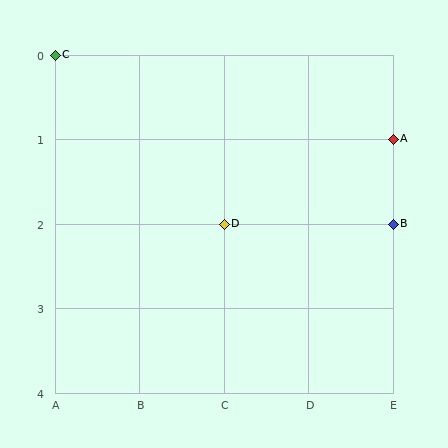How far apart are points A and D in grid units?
Points A and D are 2 columns and 1 row apart (about 2.2 grid units diagonally).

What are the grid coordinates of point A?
Point A is at grid coordinates (E, 1).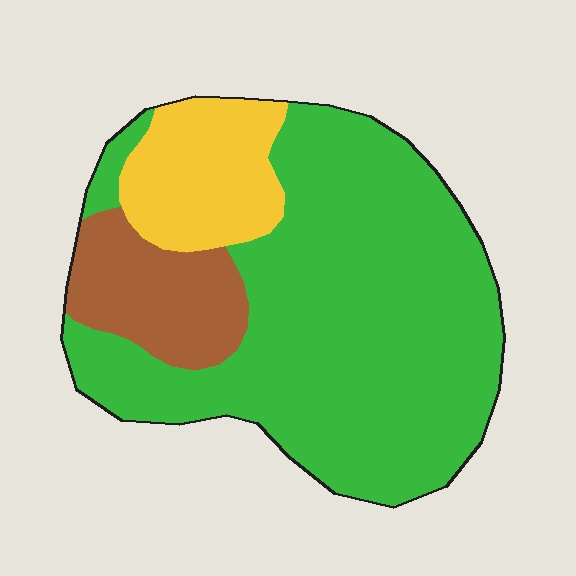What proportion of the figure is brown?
Brown covers roughly 15% of the figure.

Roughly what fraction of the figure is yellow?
Yellow takes up less than a sixth of the figure.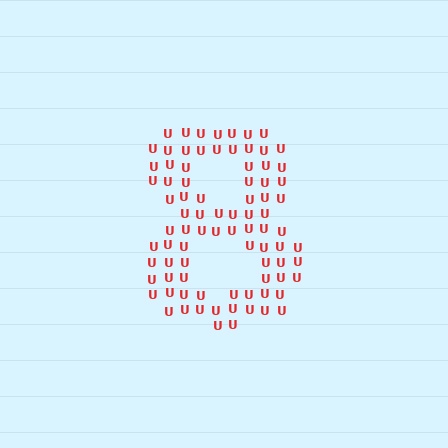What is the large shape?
The large shape is the digit 8.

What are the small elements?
The small elements are letter U's.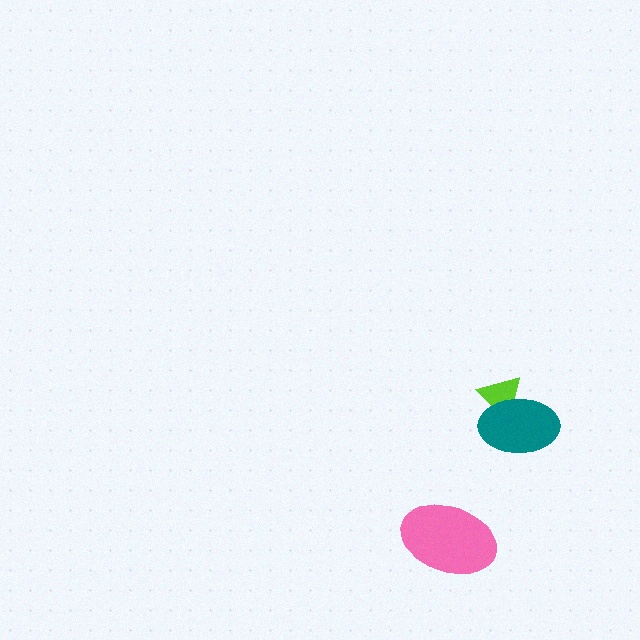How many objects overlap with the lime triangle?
1 object overlaps with the lime triangle.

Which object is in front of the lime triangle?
The teal ellipse is in front of the lime triangle.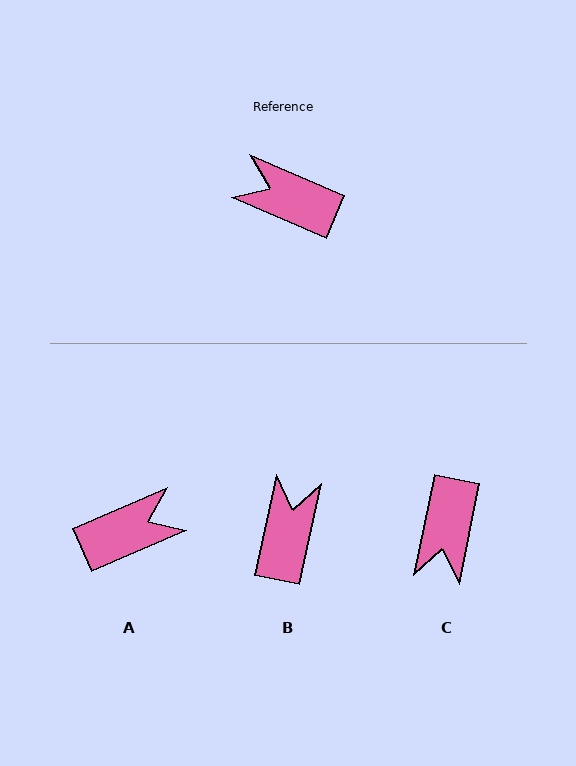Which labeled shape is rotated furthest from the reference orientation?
A, about 133 degrees away.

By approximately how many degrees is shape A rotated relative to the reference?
Approximately 133 degrees clockwise.